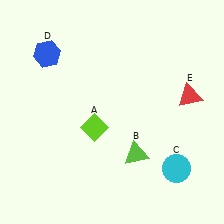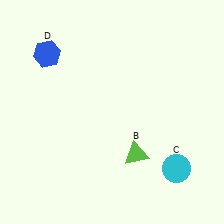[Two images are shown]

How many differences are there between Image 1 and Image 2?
There are 2 differences between the two images.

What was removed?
The red triangle (E), the lime diamond (A) were removed in Image 2.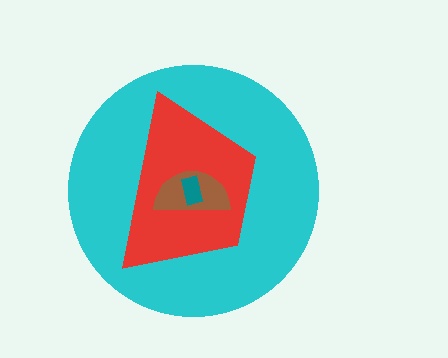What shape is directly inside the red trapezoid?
The brown semicircle.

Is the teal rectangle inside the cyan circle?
Yes.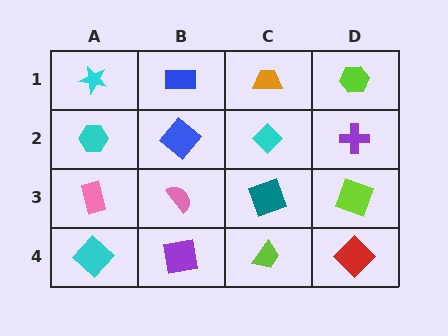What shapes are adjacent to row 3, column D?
A purple cross (row 2, column D), a red diamond (row 4, column D), a teal square (row 3, column C).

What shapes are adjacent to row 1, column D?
A purple cross (row 2, column D), an orange trapezoid (row 1, column C).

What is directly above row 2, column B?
A blue rectangle.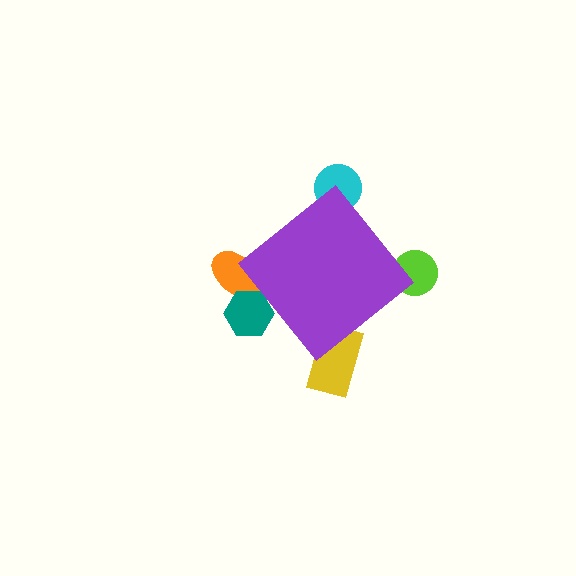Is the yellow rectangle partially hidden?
Yes, the yellow rectangle is partially hidden behind the purple diamond.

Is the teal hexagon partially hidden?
Yes, the teal hexagon is partially hidden behind the purple diamond.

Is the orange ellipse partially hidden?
Yes, the orange ellipse is partially hidden behind the purple diamond.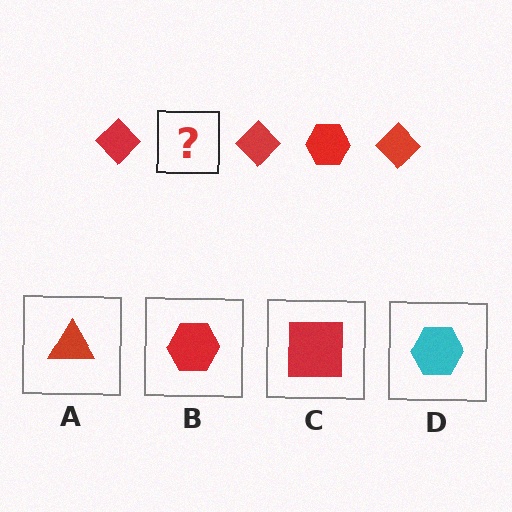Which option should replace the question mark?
Option B.